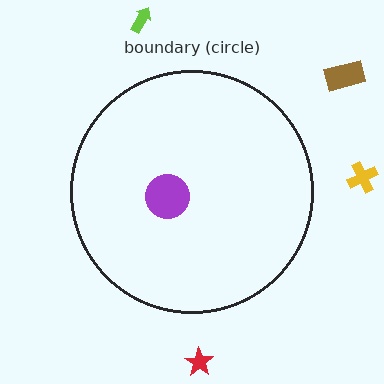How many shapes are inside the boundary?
1 inside, 4 outside.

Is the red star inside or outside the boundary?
Outside.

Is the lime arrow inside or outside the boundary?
Outside.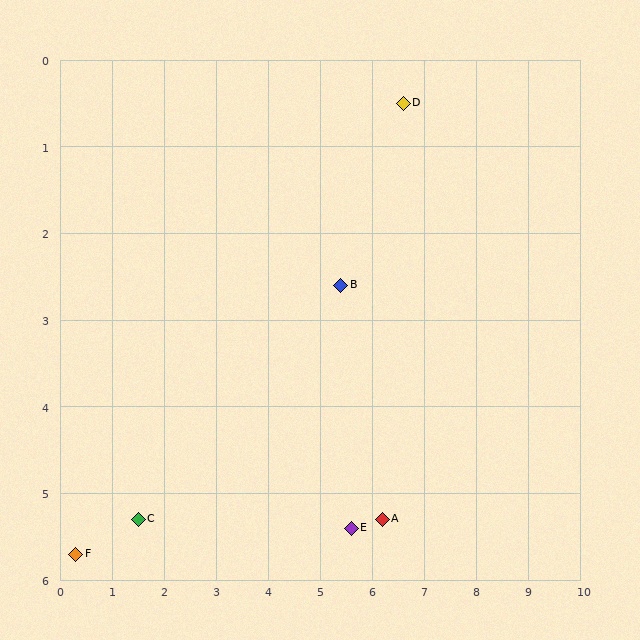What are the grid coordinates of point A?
Point A is at approximately (6.2, 5.3).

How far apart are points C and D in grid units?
Points C and D are about 7.0 grid units apart.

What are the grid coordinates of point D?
Point D is at approximately (6.6, 0.5).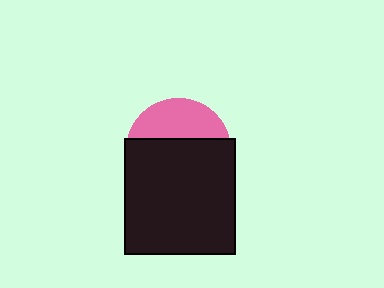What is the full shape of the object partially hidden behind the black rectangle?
The partially hidden object is a pink circle.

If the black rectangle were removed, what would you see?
You would see the complete pink circle.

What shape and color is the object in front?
The object in front is a black rectangle.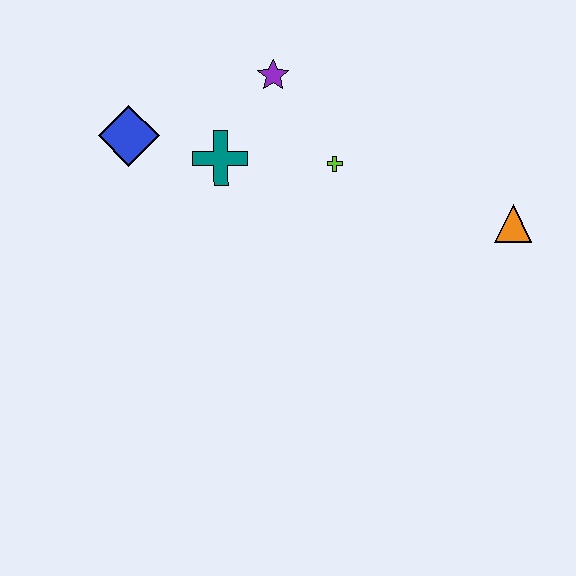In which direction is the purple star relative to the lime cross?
The purple star is above the lime cross.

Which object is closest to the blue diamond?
The teal cross is closest to the blue diamond.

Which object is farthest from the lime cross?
The blue diamond is farthest from the lime cross.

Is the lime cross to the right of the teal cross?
Yes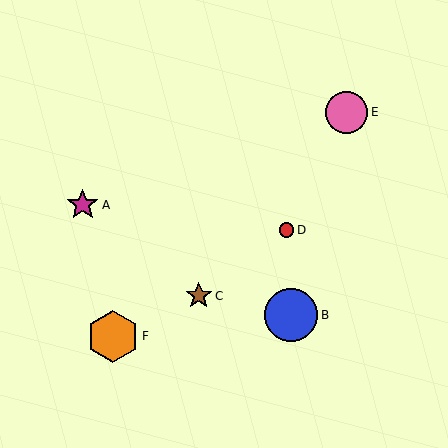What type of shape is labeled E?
Shape E is a pink circle.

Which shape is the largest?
The blue circle (labeled B) is the largest.